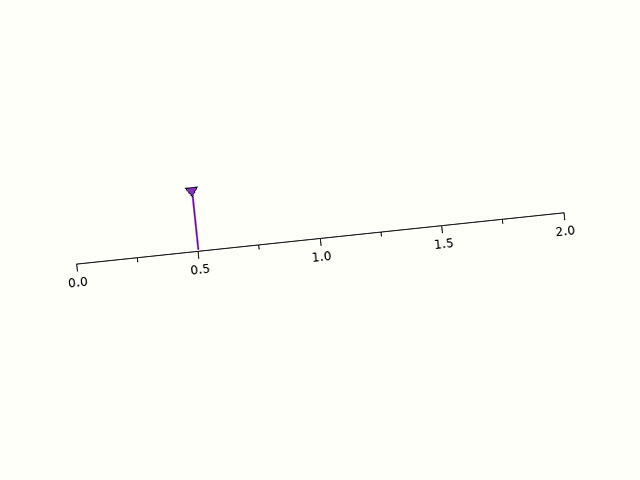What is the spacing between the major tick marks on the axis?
The major ticks are spaced 0.5 apart.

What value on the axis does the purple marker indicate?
The marker indicates approximately 0.5.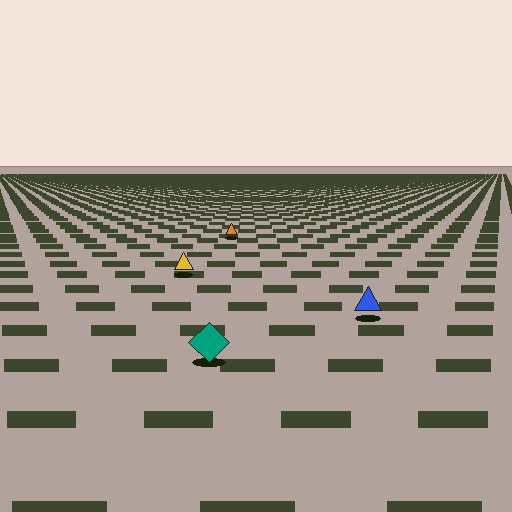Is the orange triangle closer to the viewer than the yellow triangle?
No. The yellow triangle is closer — you can tell from the texture gradient: the ground texture is coarser near it.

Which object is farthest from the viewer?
The orange triangle is farthest from the viewer. It appears smaller and the ground texture around it is denser.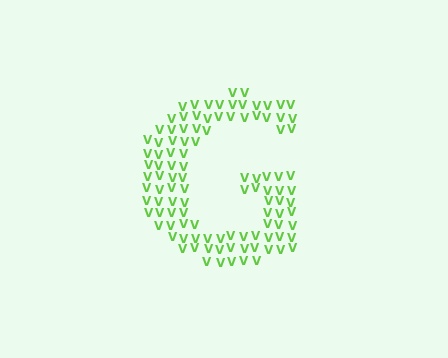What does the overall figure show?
The overall figure shows the letter G.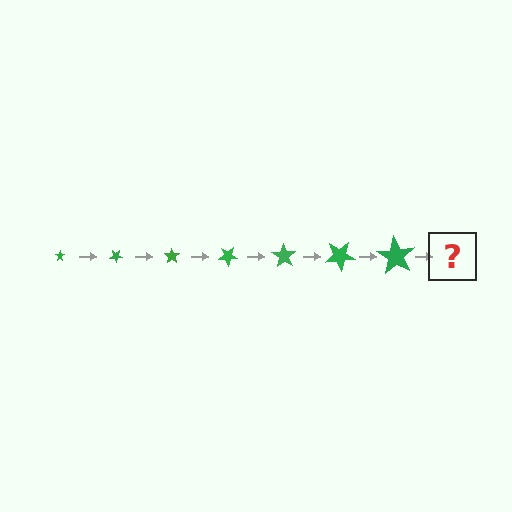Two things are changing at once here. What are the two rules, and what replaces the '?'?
The two rules are that the star grows larger each step and it rotates 35 degrees each step. The '?' should be a star, larger than the previous one and rotated 245 degrees from the start.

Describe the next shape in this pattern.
It should be a star, larger than the previous one and rotated 245 degrees from the start.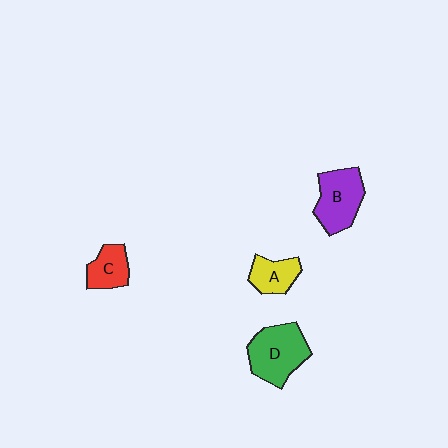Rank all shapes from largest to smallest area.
From largest to smallest: D (green), B (purple), C (red), A (yellow).